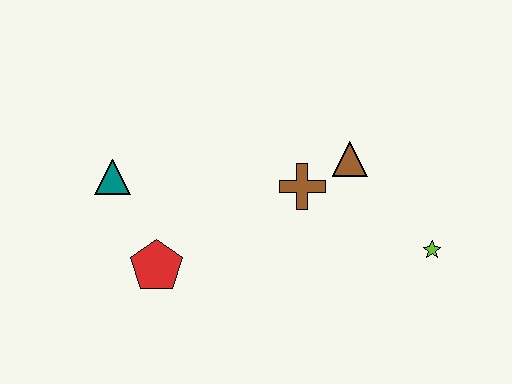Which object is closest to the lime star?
The brown triangle is closest to the lime star.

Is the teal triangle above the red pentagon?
Yes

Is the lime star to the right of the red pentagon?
Yes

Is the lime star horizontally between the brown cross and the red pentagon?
No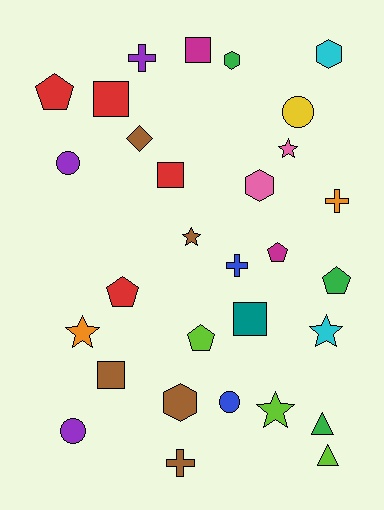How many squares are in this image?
There are 5 squares.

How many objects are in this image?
There are 30 objects.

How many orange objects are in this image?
There are 2 orange objects.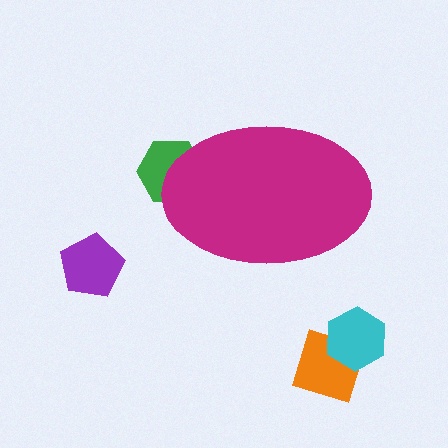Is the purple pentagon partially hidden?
No, the purple pentagon is fully visible.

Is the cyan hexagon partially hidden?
No, the cyan hexagon is fully visible.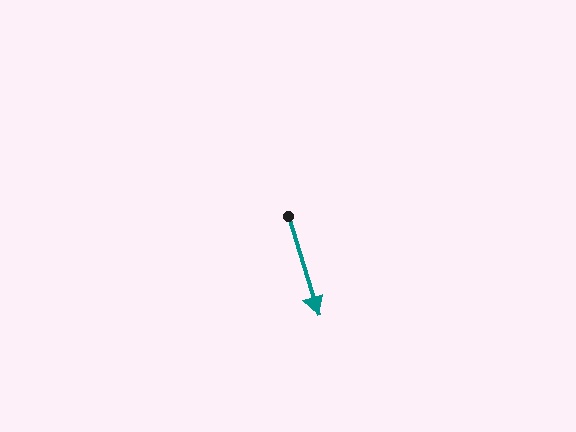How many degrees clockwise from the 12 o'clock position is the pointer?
Approximately 163 degrees.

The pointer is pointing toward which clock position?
Roughly 5 o'clock.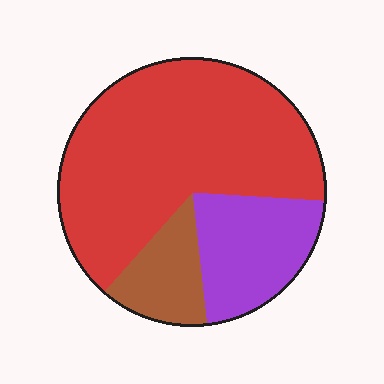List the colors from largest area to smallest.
From largest to smallest: red, purple, brown.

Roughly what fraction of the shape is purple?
Purple takes up between a sixth and a third of the shape.